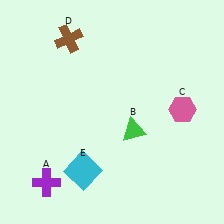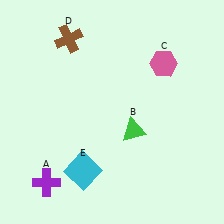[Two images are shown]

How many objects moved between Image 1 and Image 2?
1 object moved between the two images.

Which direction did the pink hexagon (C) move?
The pink hexagon (C) moved up.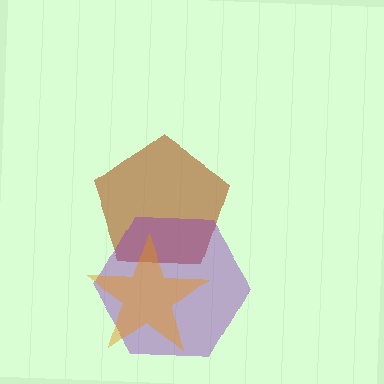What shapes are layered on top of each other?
The layered shapes are: a brown pentagon, a purple hexagon, an orange star.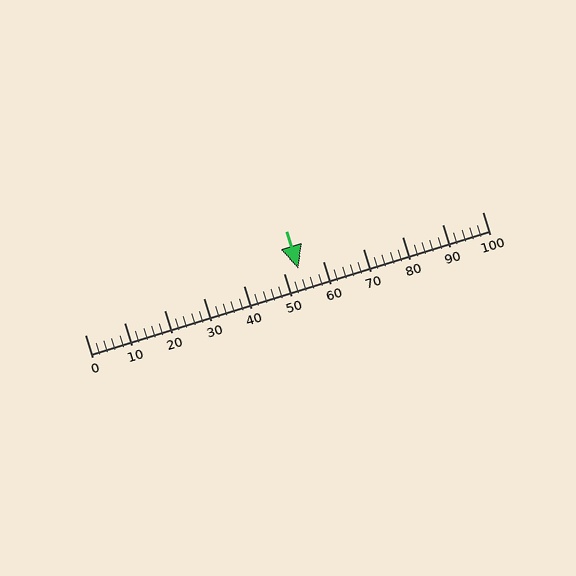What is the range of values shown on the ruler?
The ruler shows values from 0 to 100.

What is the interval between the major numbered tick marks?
The major tick marks are spaced 10 units apart.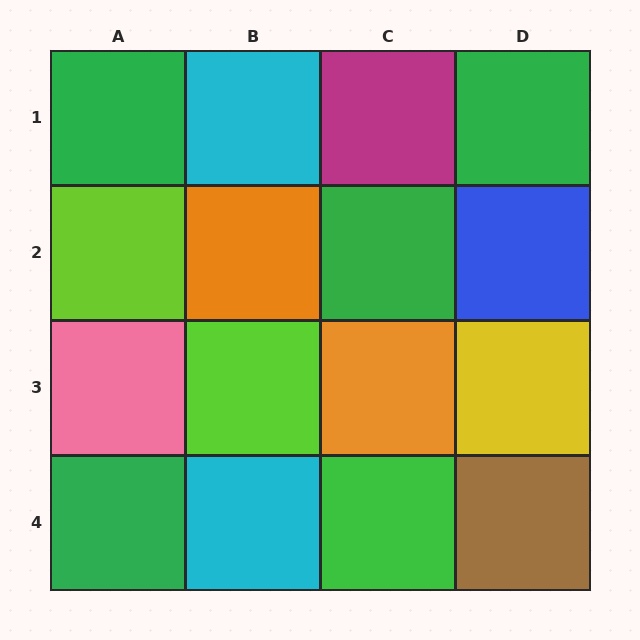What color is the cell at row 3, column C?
Orange.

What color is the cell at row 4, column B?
Cyan.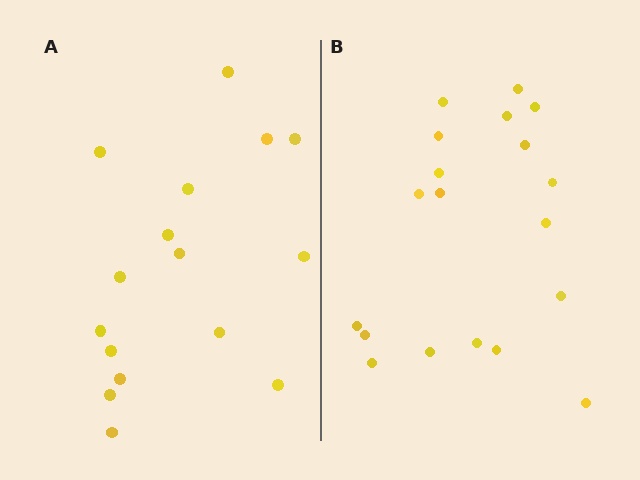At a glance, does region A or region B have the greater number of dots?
Region B (the right region) has more dots.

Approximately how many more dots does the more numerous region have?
Region B has just a few more — roughly 2 or 3 more dots than region A.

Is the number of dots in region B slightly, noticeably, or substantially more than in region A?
Region B has only slightly more — the two regions are fairly close. The ratio is roughly 1.2 to 1.